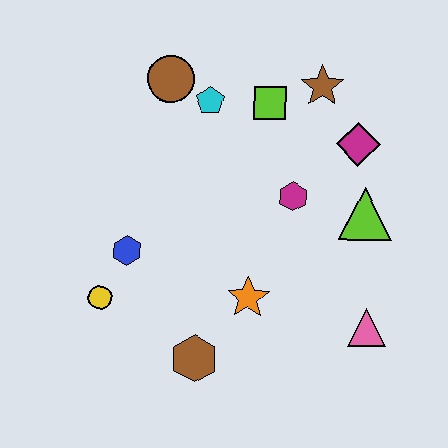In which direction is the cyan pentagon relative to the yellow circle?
The cyan pentagon is above the yellow circle.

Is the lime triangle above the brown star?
No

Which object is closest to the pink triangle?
The lime triangle is closest to the pink triangle.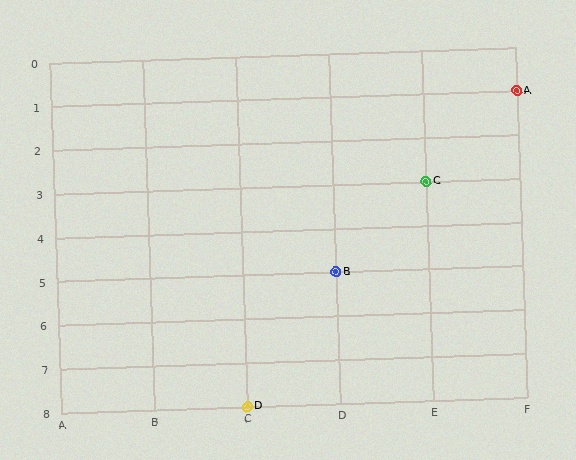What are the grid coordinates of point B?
Point B is at grid coordinates (D, 5).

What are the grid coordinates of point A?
Point A is at grid coordinates (F, 1).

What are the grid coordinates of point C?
Point C is at grid coordinates (E, 3).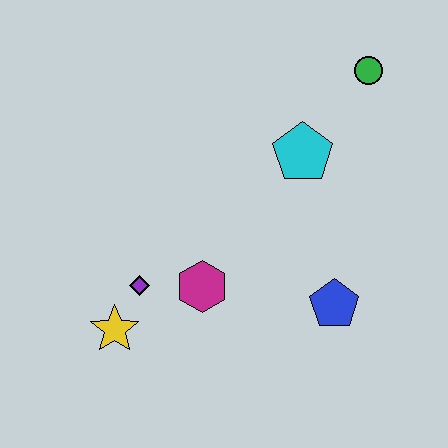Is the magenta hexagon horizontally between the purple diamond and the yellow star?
No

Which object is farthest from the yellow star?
The green circle is farthest from the yellow star.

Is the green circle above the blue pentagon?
Yes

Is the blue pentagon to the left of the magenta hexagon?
No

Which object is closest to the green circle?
The cyan pentagon is closest to the green circle.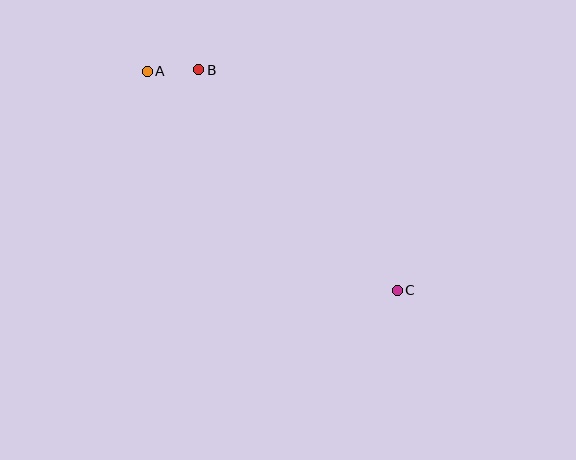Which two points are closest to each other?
Points A and B are closest to each other.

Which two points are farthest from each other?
Points A and C are farthest from each other.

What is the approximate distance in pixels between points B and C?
The distance between B and C is approximately 297 pixels.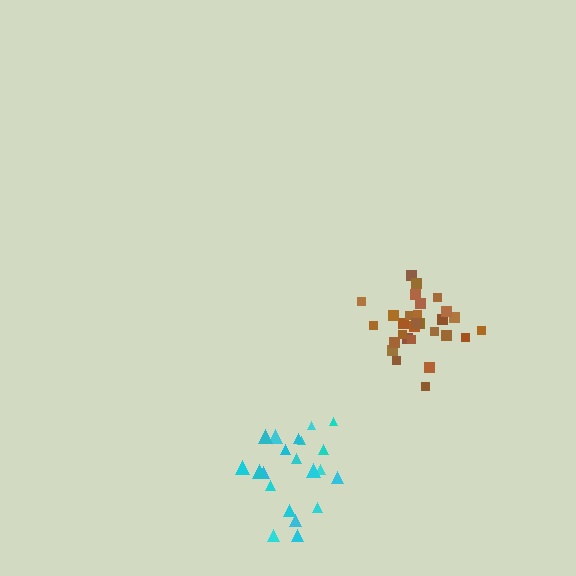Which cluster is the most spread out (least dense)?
Cyan.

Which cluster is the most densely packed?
Brown.